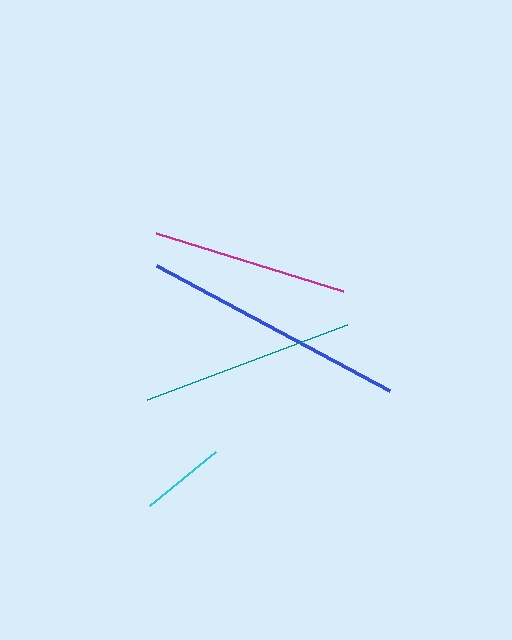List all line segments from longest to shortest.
From longest to shortest: blue, teal, magenta, cyan.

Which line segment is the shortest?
The cyan line is the shortest at approximately 85 pixels.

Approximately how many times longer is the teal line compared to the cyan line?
The teal line is approximately 2.5 times the length of the cyan line.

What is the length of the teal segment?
The teal segment is approximately 214 pixels long.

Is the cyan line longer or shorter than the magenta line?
The magenta line is longer than the cyan line.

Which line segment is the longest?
The blue line is the longest at approximately 264 pixels.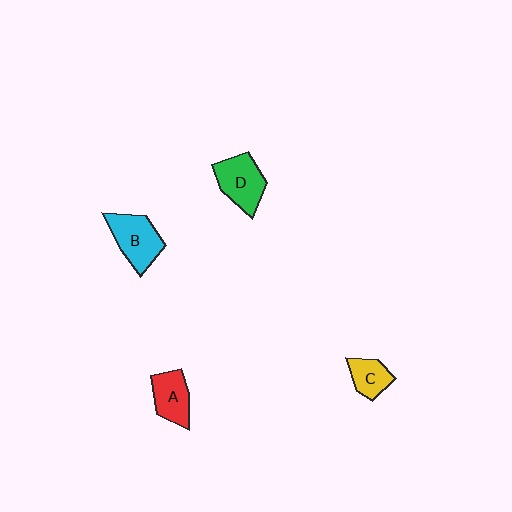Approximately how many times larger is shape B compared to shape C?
Approximately 1.6 times.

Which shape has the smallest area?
Shape C (yellow).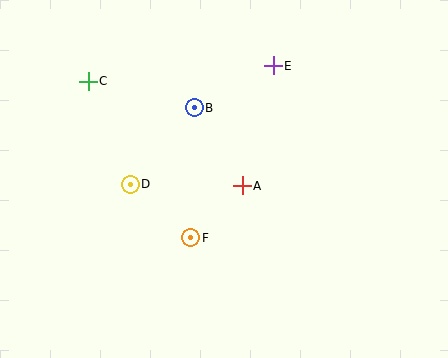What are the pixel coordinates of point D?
Point D is at (130, 184).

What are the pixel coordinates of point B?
Point B is at (194, 108).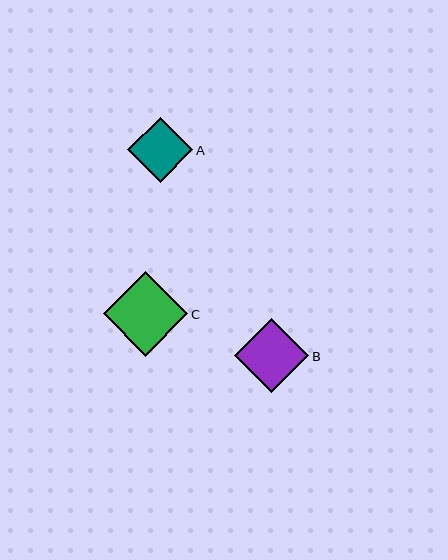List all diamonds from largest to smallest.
From largest to smallest: C, B, A.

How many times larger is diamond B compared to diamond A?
Diamond B is approximately 1.1 times the size of diamond A.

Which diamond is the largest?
Diamond C is the largest with a size of approximately 84 pixels.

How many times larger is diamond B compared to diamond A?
Diamond B is approximately 1.1 times the size of diamond A.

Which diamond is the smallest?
Diamond A is the smallest with a size of approximately 65 pixels.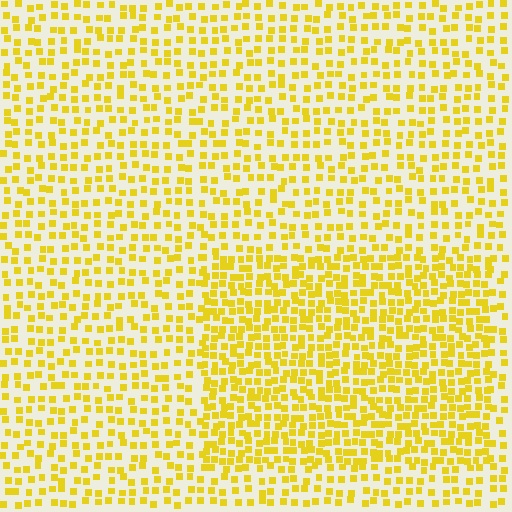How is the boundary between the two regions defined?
The boundary is defined by a change in element density (approximately 1.7x ratio). All elements are the same color, size, and shape.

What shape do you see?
I see a rectangle.